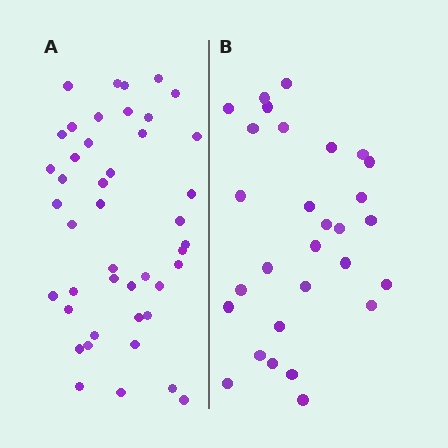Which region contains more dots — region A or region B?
Region A (the left region) has more dots.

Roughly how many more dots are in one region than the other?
Region A has approximately 15 more dots than region B.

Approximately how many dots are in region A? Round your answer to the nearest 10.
About 40 dots. (The exact count is 44, which rounds to 40.)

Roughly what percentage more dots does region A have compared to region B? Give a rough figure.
About 50% more.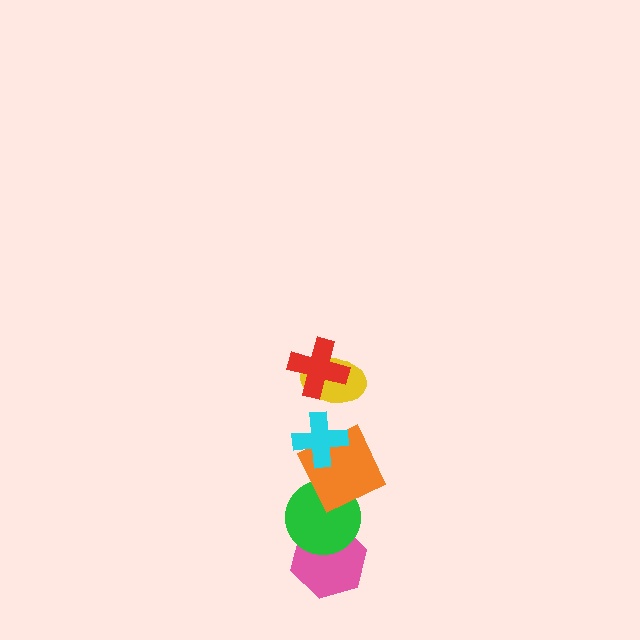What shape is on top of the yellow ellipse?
The red cross is on top of the yellow ellipse.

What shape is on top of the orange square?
The cyan cross is on top of the orange square.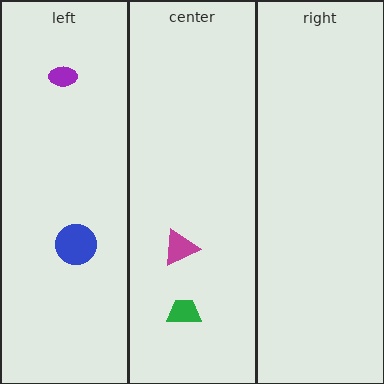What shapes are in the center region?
The magenta triangle, the green trapezoid.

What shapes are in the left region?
The blue circle, the purple ellipse.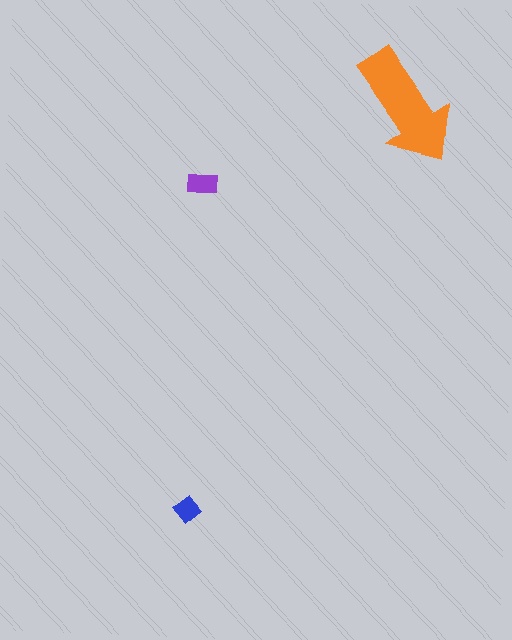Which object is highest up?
The orange arrow is topmost.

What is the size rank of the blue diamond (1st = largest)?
3rd.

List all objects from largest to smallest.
The orange arrow, the purple rectangle, the blue diamond.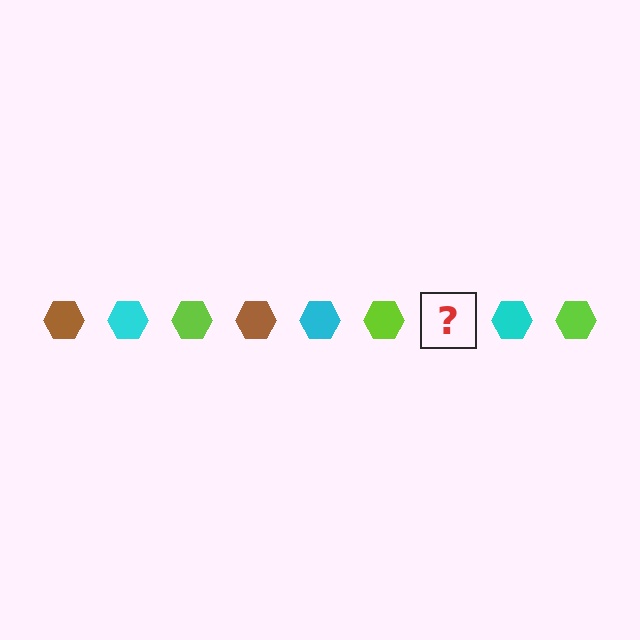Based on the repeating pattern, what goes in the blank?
The blank should be a brown hexagon.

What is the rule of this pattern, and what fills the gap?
The rule is that the pattern cycles through brown, cyan, lime hexagons. The gap should be filled with a brown hexagon.